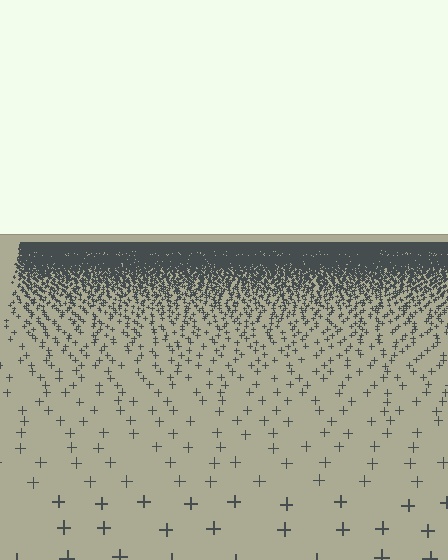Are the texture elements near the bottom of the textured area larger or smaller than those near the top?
Larger. Near the bottom, elements are closer to the viewer and appear at a bigger on-screen size.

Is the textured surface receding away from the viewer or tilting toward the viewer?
The surface is receding away from the viewer. Texture elements get smaller and denser toward the top.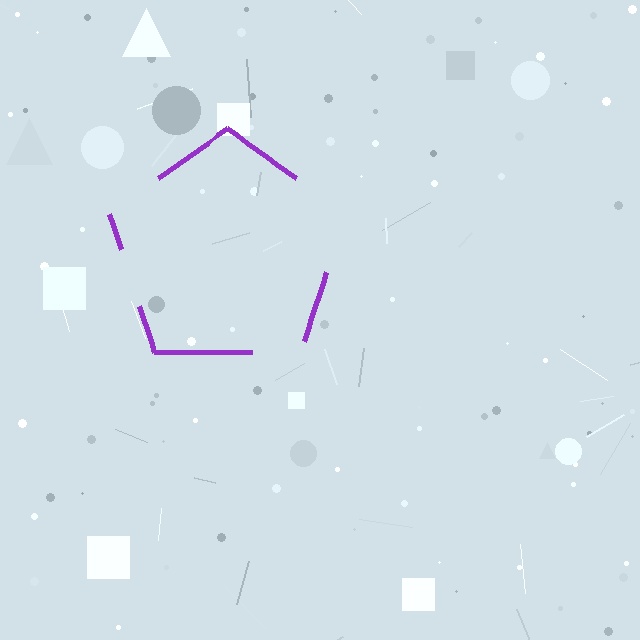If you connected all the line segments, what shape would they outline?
They would outline a pentagon.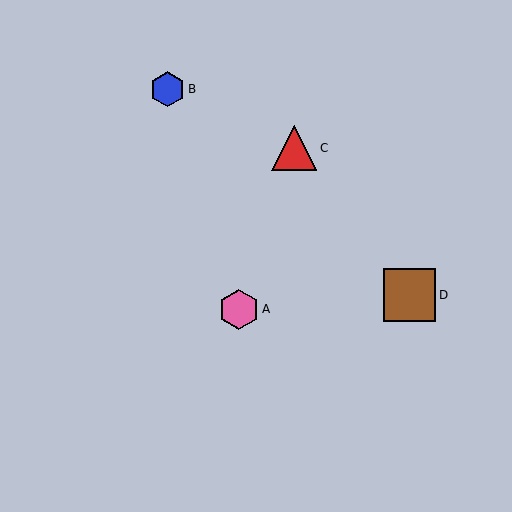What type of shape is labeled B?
Shape B is a blue hexagon.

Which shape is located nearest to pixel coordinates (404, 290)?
The brown square (labeled D) at (409, 295) is nearest to that location.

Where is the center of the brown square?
The center of the brown square is at (409, 295).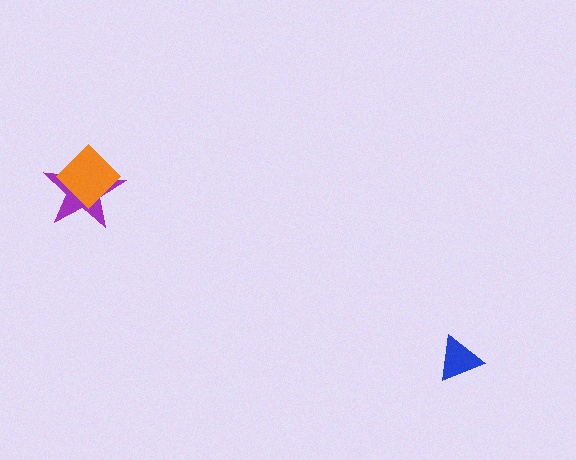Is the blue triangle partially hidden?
No, no other shape covers it.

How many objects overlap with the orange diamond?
1 object overlaps with the orange diamond.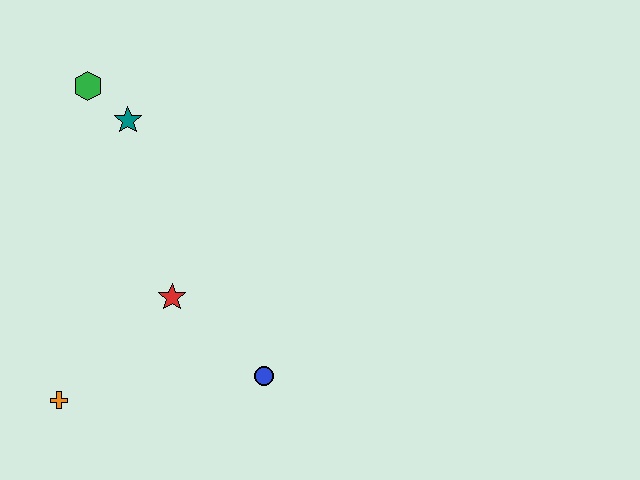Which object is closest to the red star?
The blue circle is closest to the red star.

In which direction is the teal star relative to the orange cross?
The teal star is above the orange cross.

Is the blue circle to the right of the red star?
Yes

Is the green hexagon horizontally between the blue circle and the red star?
No